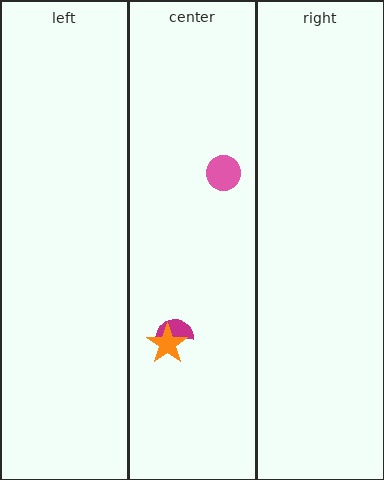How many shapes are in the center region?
3.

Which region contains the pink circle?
The center region.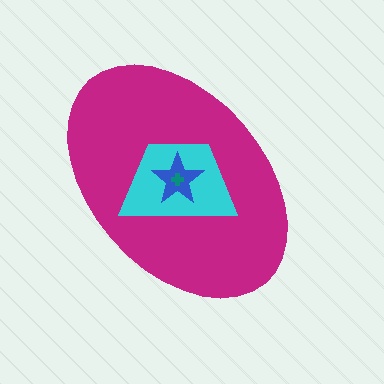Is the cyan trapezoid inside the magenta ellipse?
Yes.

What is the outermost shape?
The magenta ellipse.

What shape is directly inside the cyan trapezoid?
The blue star.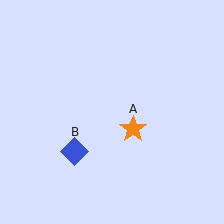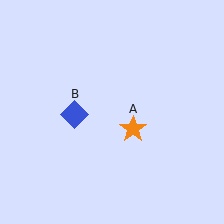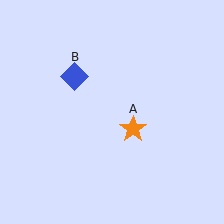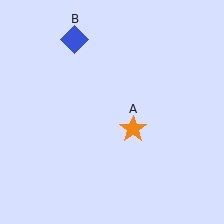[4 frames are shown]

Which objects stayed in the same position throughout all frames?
Orange star (object A) remained stationary.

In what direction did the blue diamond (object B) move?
The blue diamond (object B) moved up.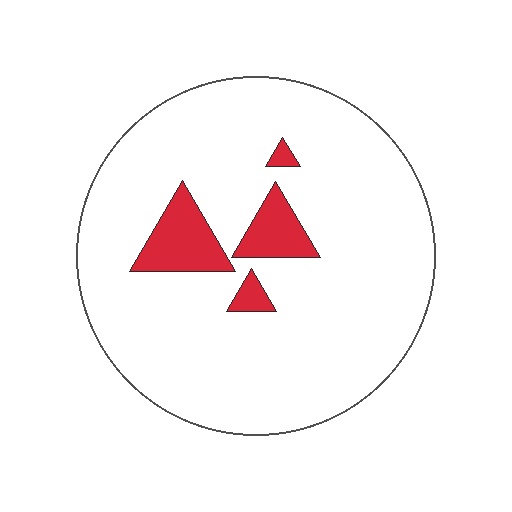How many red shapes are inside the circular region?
4.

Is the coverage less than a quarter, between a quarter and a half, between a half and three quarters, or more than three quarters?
Less than a quarter.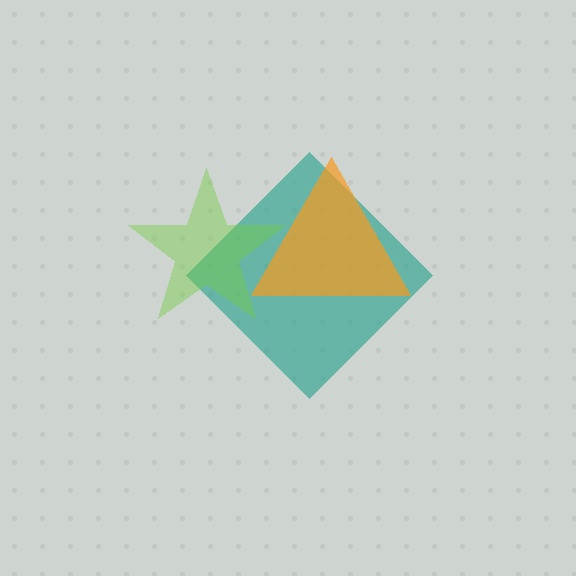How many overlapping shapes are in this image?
There are 3 overlapping shapes in the image.